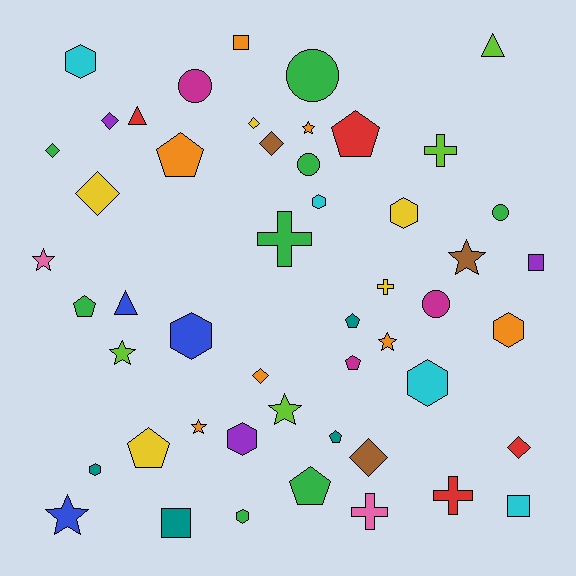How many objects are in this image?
There are 50 objects.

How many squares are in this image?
There are 4 squares.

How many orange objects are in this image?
There are 7 orange objects.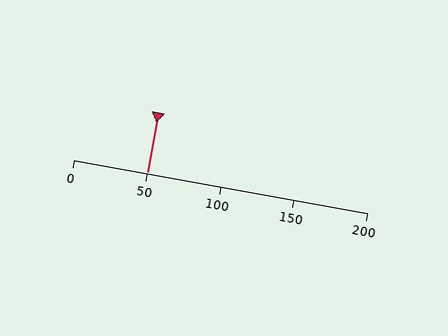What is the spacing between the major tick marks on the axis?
The major ticks are spaced 50 apart.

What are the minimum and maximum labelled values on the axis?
The axis runs from 0 to 200.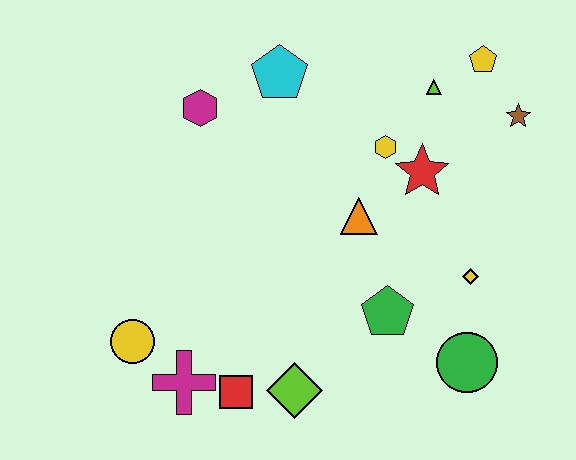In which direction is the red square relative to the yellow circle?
The red square is to the right of the yellow circle.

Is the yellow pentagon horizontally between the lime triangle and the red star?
No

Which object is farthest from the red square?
The yellow pentagon is farthest from the red square.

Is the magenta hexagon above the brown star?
Yes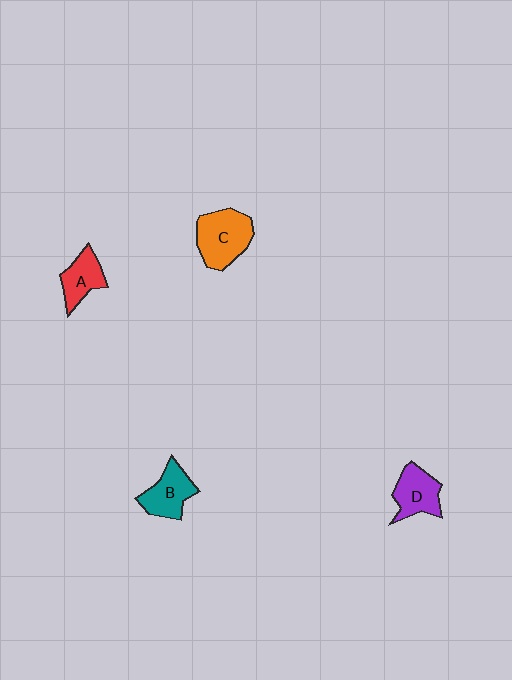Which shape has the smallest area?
Shape A (red).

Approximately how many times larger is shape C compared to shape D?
Approximately 1.4 times.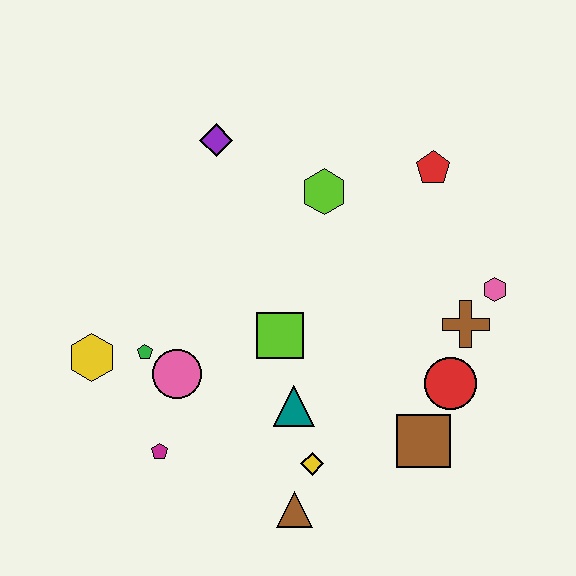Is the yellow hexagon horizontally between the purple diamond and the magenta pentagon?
No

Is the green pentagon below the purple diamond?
Yes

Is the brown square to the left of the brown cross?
Yes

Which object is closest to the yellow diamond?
The brown triangle is closest to the yellow diamond.